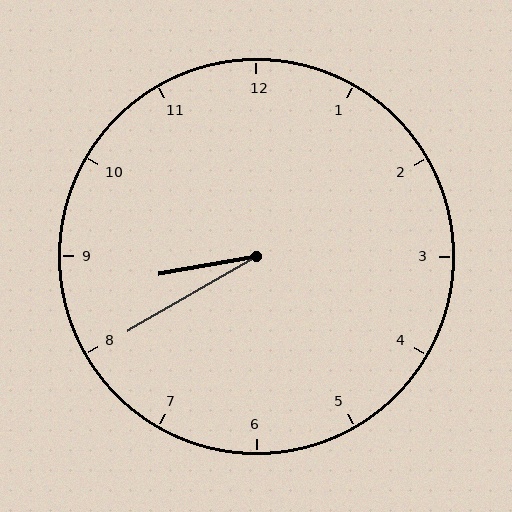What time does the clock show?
8:40.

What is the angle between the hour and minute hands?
Approximately 20 degrees.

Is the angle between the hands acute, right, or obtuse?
It is acute.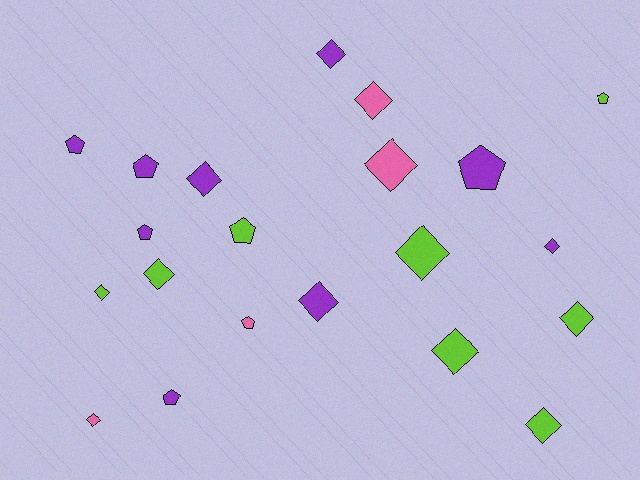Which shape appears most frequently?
Diamond, with 13 objects.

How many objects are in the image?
There are 21 objects.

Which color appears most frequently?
Purple, with 9 objects.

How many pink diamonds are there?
There are 3 pink diamonds.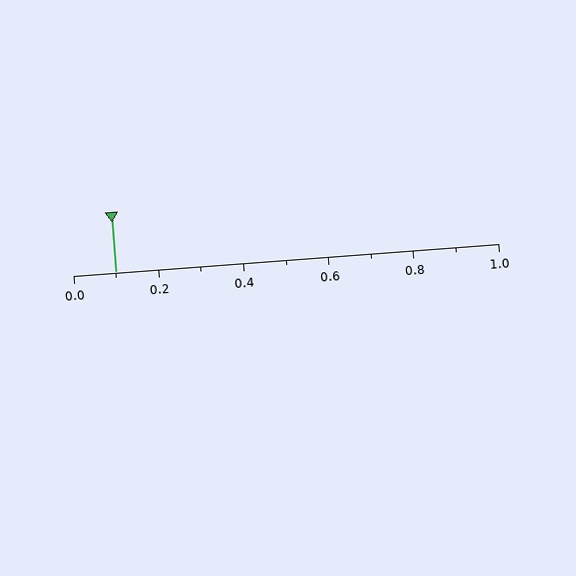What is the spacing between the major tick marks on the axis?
The major ticks are spaced 0.2 apart.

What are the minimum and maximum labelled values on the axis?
The axis runs from 0.0 to 1.0.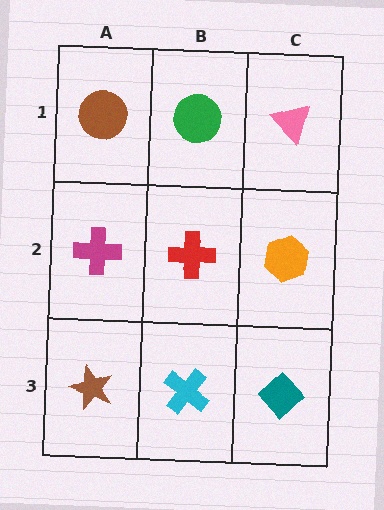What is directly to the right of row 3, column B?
A teal diamond.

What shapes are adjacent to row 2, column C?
A pink triangle (row 1, column C), a teal diamond (row 3, column C), a red cross (row 2, column B).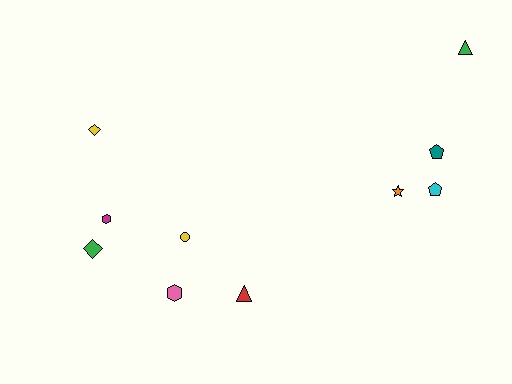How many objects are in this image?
There are 10 objects.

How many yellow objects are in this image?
There are 2 yellow objects.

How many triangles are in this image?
There are 2 triangles.